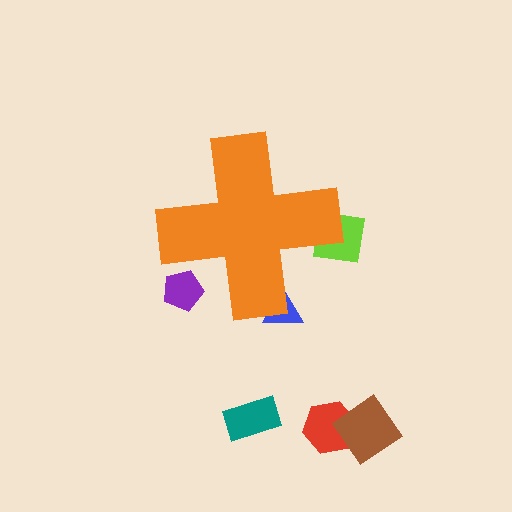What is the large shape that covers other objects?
An orange cross.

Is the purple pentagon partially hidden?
Yes, the purple pentagon is partially hidden behind the orange cross.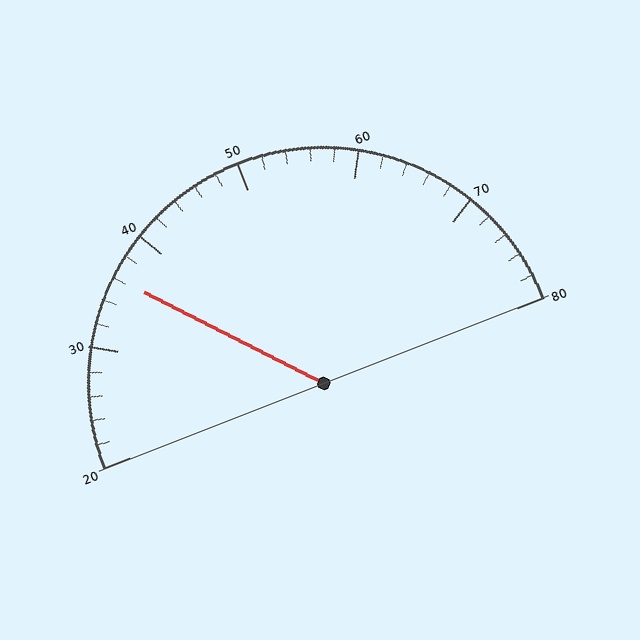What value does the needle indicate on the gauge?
The needle indicates approximately 36.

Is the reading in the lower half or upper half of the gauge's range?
The reading is in the lower half of the range (20 to 80).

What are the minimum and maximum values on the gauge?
The gauge ranges from 20 to 80.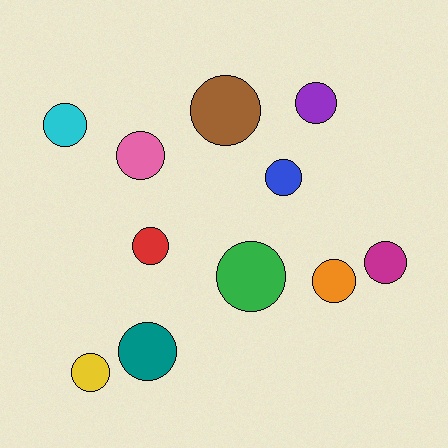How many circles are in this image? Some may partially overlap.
There are 11 circles.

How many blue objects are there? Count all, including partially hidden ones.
There is 1 blue object.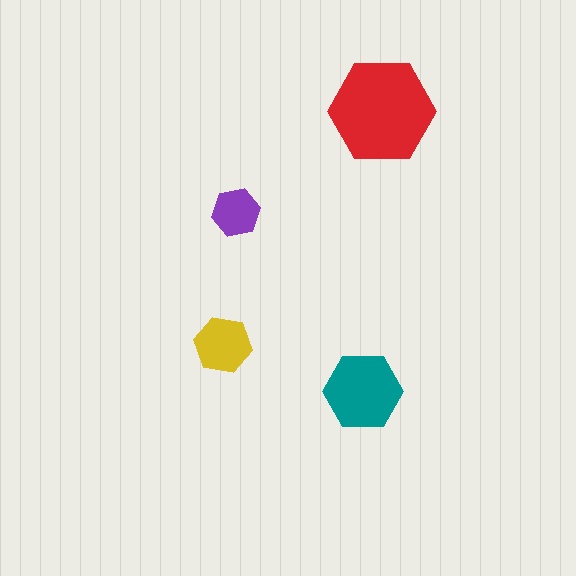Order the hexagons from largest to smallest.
the red one, the teal one, the yellow one, the purple one.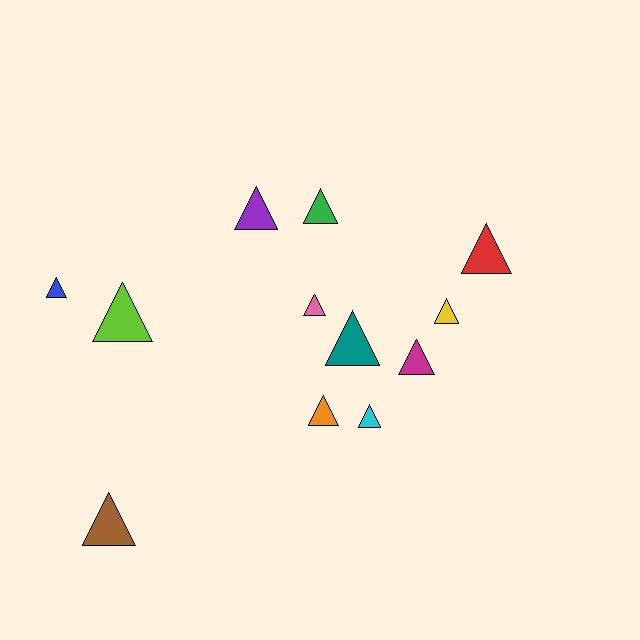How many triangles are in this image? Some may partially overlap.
There are 12 triangles.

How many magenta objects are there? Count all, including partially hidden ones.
There is 1 magenta object.